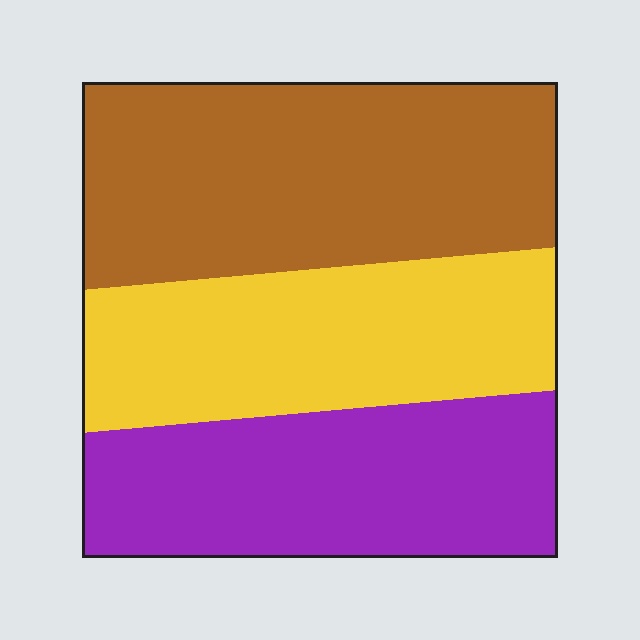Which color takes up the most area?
Brown, at roughly 40%.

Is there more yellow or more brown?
Brown.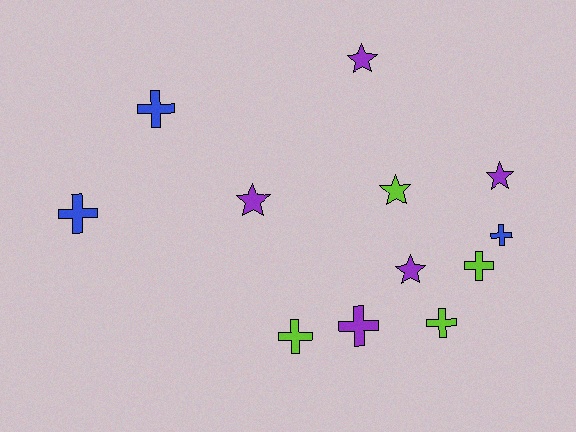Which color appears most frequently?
Purple, with 5 objects.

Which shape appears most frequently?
Cross, with 7 objects.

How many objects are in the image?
There are 12 objects.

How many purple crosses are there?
There is 1 purple cross.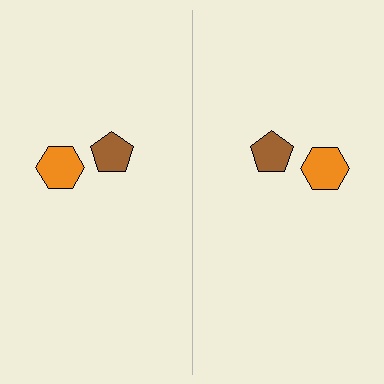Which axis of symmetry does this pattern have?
The pattern has a vertical axis of symmetry running through the center of the image.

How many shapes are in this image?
There are 4 shapes in this image.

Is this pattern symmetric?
Yes, this pattern has bilateral (reflection) symmetry.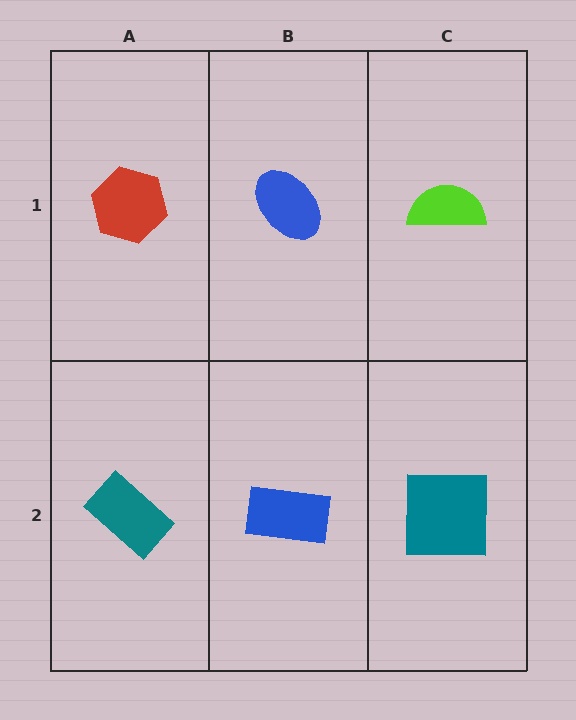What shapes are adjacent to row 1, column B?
A blue rectangle (row 2, column B), a red hexagon (row 1, column A), a lime semicircle (row 1, column C).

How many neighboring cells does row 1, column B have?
3.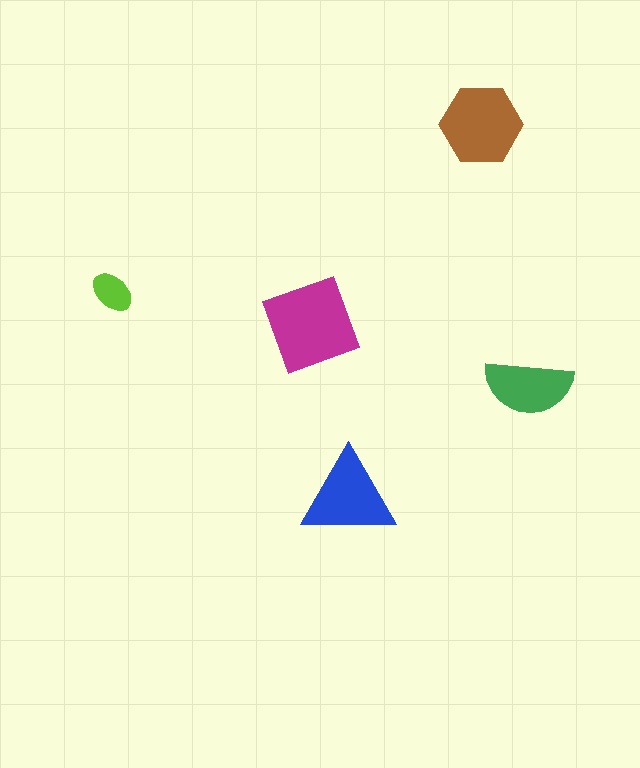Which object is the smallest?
The lime ellipse.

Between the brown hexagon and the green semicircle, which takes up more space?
The brown hexagon.